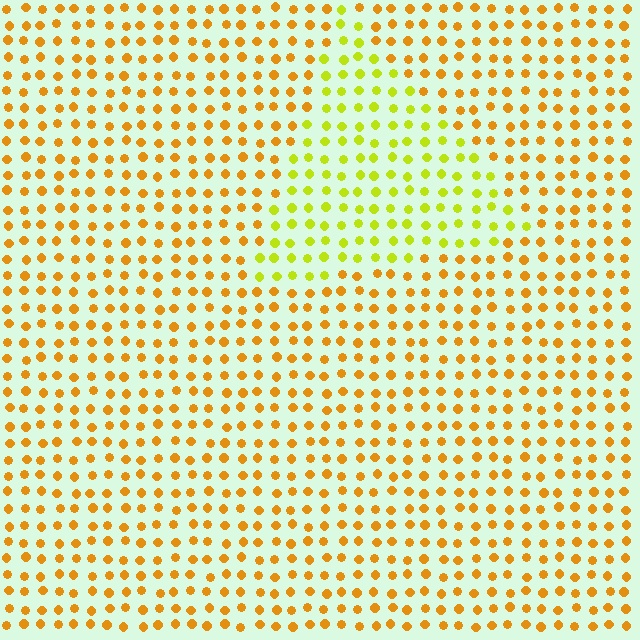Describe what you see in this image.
The image is filled with small orange elements in a uniform arrangement. A triangle-shaped region is visible where the elements are tinted to a slightly different hue, forming a subtle color boundary.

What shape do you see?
I see a triangle.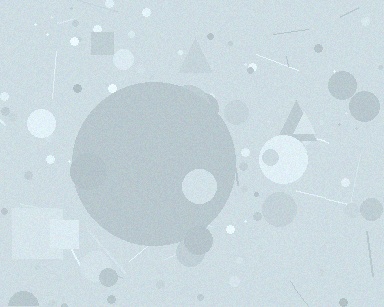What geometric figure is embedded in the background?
A circle is embedded in the background.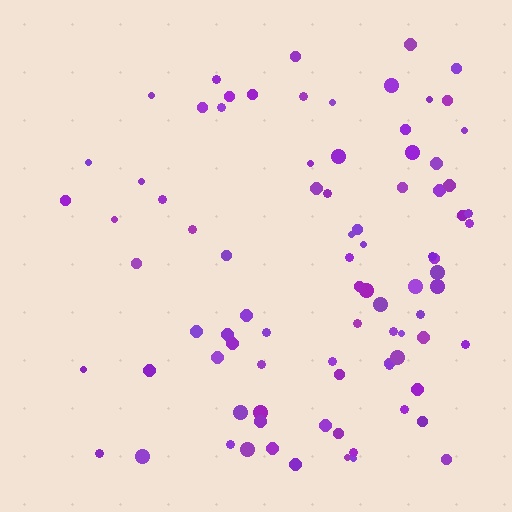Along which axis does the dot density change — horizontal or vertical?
Horizontal.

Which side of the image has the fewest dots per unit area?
The left.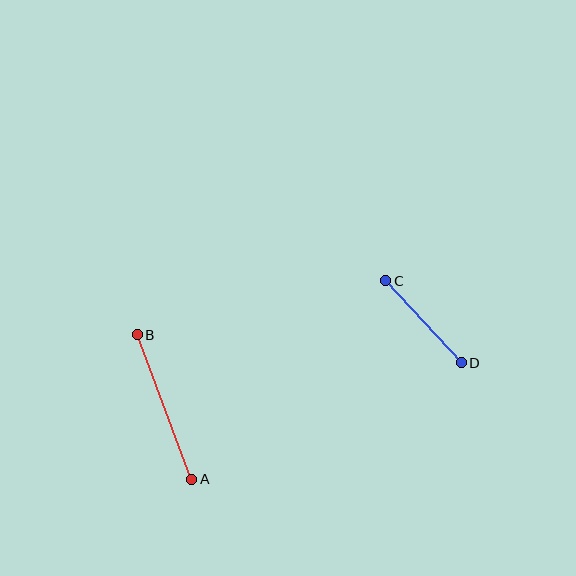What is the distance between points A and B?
The distance is approximately 154 pixels.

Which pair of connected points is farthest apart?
Points A and B are farthest apart.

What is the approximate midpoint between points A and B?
The midpoint is at approximately (164, 407) pixels.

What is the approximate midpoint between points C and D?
The midpoint is at approximately (424, 322) pixels.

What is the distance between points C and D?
The distance is approximately 112 pixels.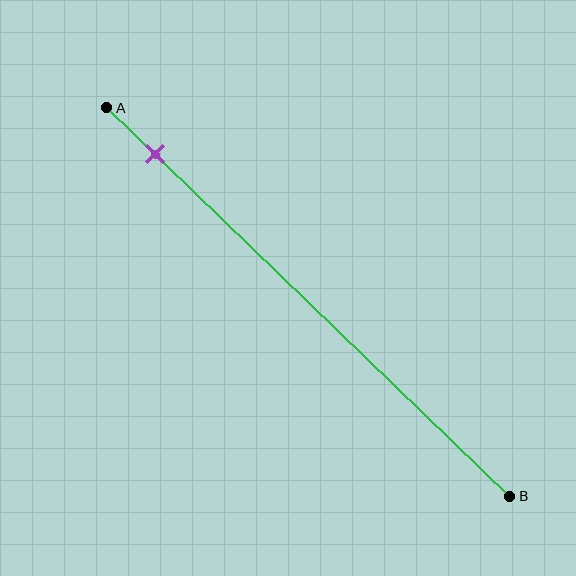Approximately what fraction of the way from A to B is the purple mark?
The purple mark is approximately 10% of the way from A to B.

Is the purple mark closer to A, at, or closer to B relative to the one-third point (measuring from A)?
The purple mark is closer to point A than the one-third point of segment AB.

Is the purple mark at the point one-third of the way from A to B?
No, the mark is at about 10% from A, not at the 33% one-third point.